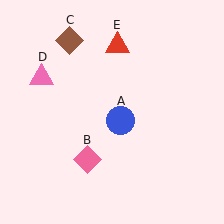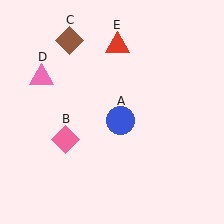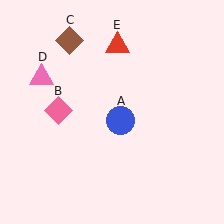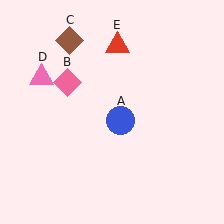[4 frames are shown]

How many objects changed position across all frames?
1 object changed position: pink diamond (object B).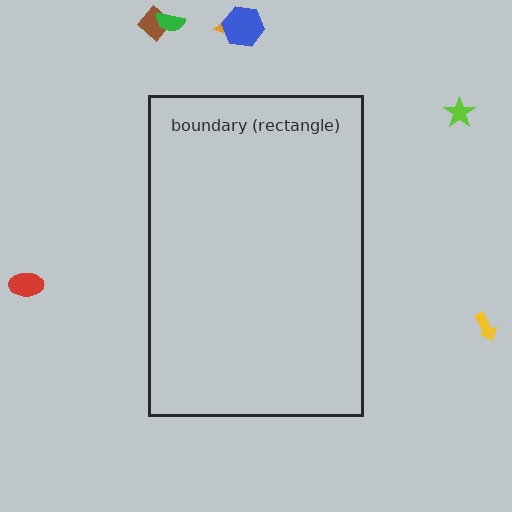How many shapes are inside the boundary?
0 inside, 7 outside.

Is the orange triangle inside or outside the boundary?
Outside.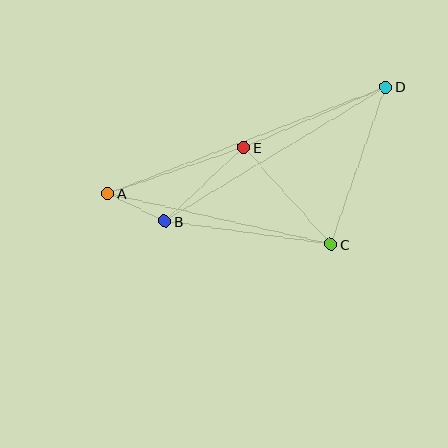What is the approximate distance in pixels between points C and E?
The distance between C and E is approximately 130 pixels.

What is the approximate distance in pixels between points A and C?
The distance between A and C is approximately 229 pixels.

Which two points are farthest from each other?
Points A and D are farthest from each other.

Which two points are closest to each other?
Points A and B are closest to each other.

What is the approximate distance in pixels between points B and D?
The distance between B and D is approximately 258 pixels.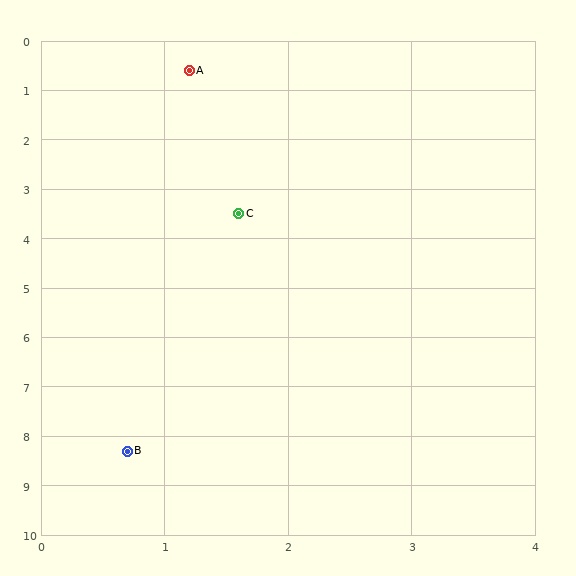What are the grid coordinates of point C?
Point C is at approximately (1.6, 3.5).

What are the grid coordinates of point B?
Point B is at approximately (0.7, 8.3).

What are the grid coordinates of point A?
Point A is at approximately (1.2, 0.6).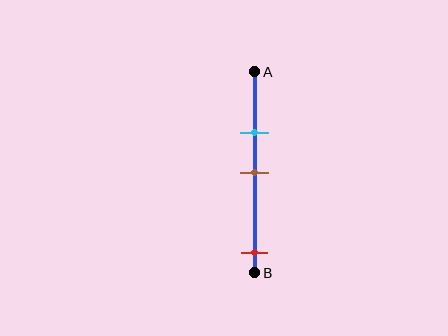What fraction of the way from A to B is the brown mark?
The brown mark is approximately 50% (0.5) of the way from A to B.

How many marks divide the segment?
There are 3 marks dividing the segment.